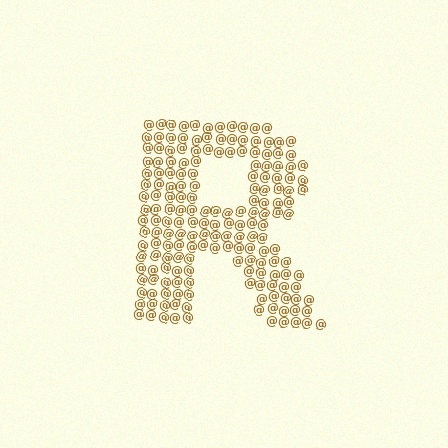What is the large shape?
The large shape is the letter R.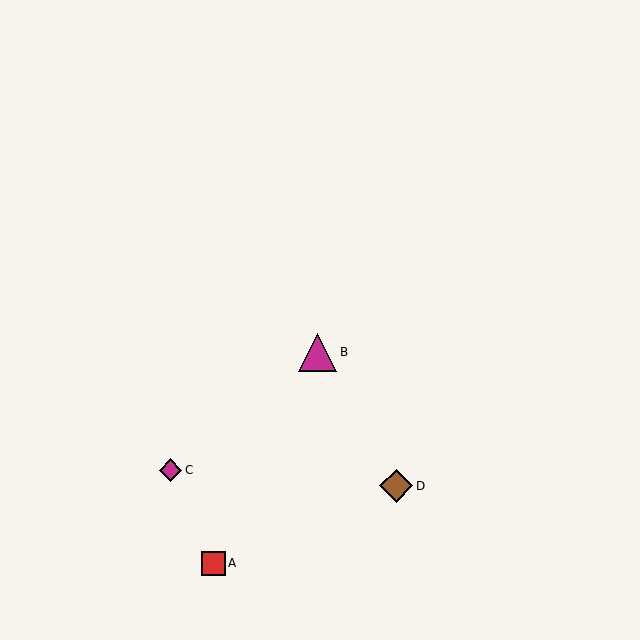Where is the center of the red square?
The center of the red square is at (213, 563).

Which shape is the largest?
The magenta triangle (labeled B) is the largest.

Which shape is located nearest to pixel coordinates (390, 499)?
The brown diamond (labeled D) at (396, 486) is nearest to that location.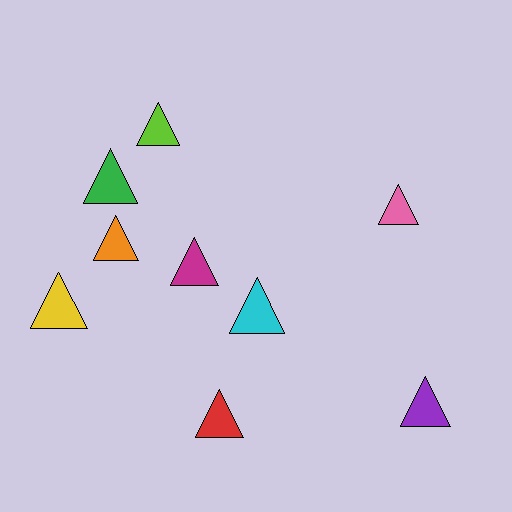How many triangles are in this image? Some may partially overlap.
There are 9 triangles.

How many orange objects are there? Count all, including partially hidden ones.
There is 1 orange object.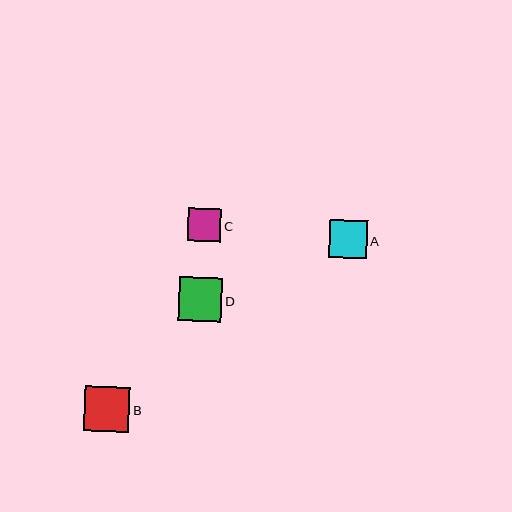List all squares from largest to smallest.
From largest to smallest: B, D, A, C.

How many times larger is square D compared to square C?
Square D is approximately 1.3 times the size of square C.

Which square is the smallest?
Square C is the smallest with a size of approximately 33 pixels.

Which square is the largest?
Square B is the largest with a size of approximately 45 pixels.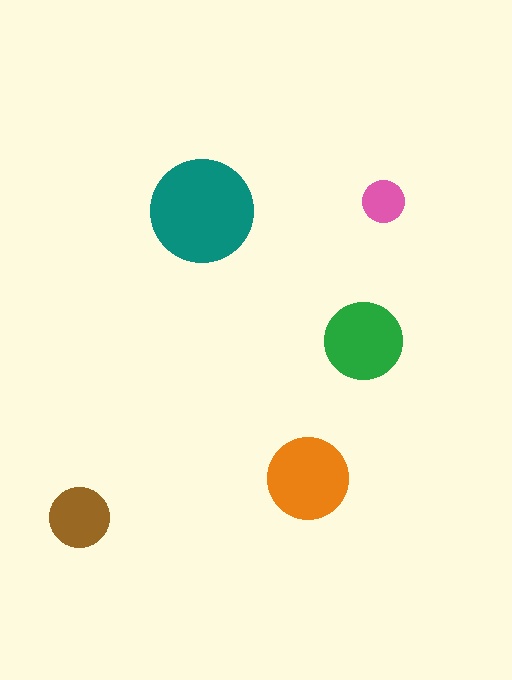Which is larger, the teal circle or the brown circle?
The teal one.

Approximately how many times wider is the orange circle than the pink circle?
About 2 times wider.